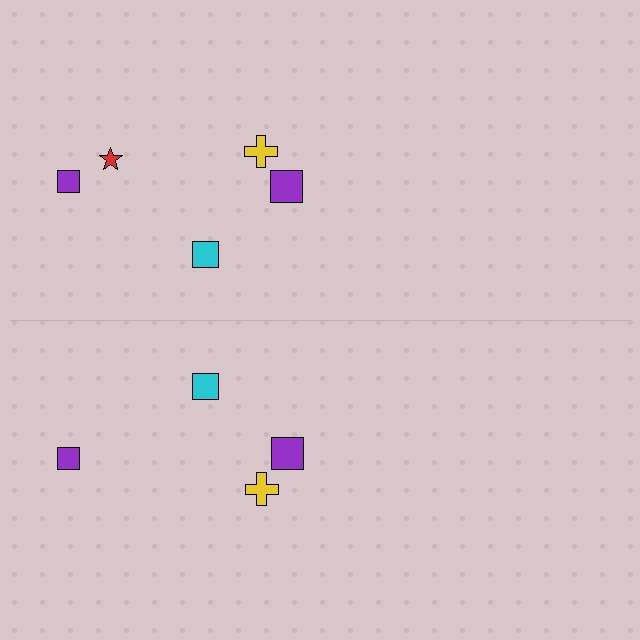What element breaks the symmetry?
A red star is missing from the bottom side.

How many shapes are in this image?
There are 9 shapes in this image.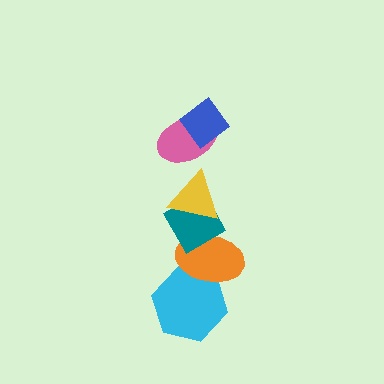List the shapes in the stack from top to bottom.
From top to bottom: the blue diamond, the pink ellipse, the yellow triangle, the teal diamond, the orange ellipse, the cyan hexagon.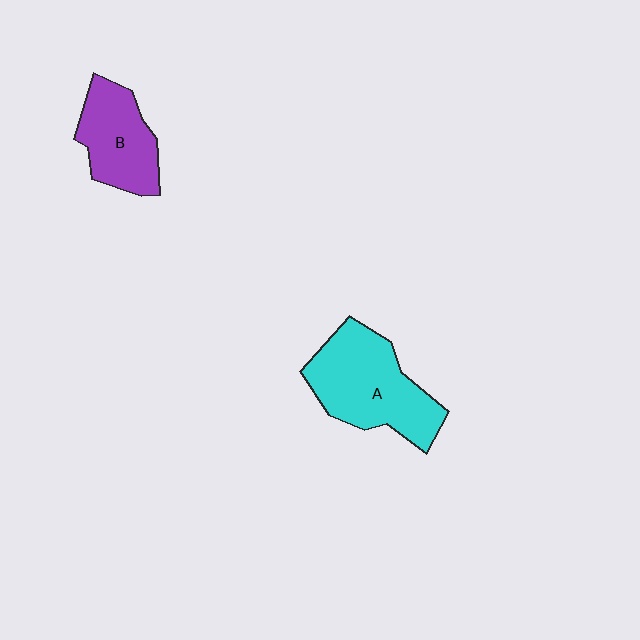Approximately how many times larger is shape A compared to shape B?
Approximately 1.4 times.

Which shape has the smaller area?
Shape B (purple).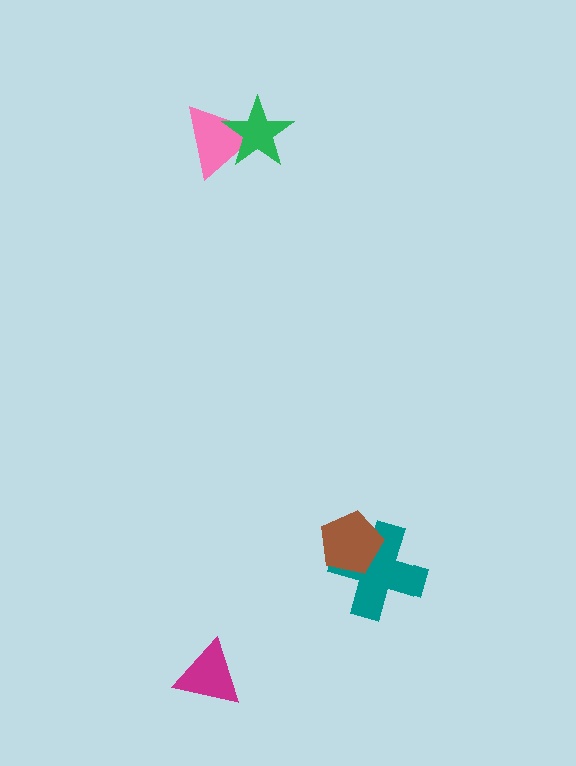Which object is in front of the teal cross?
The brown pentagon is in front of the teal cross.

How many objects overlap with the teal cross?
1 object overlaps with the teal cross.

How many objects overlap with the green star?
1 object overlaps with the green star.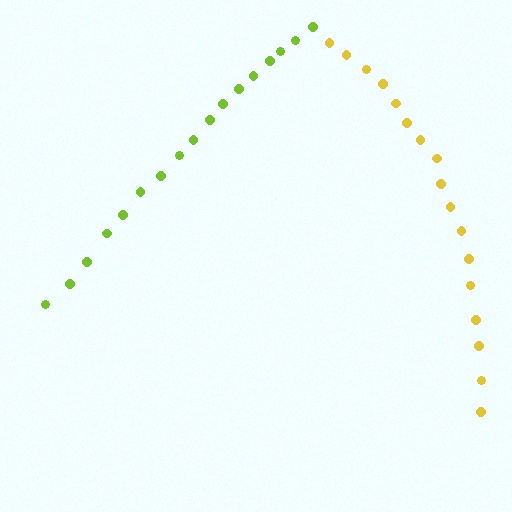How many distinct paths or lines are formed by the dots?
There are 2 distinct paths.